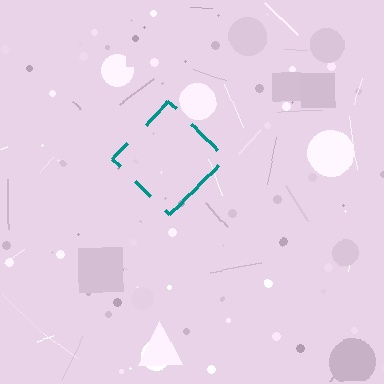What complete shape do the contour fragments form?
The contour fragments form a diamond.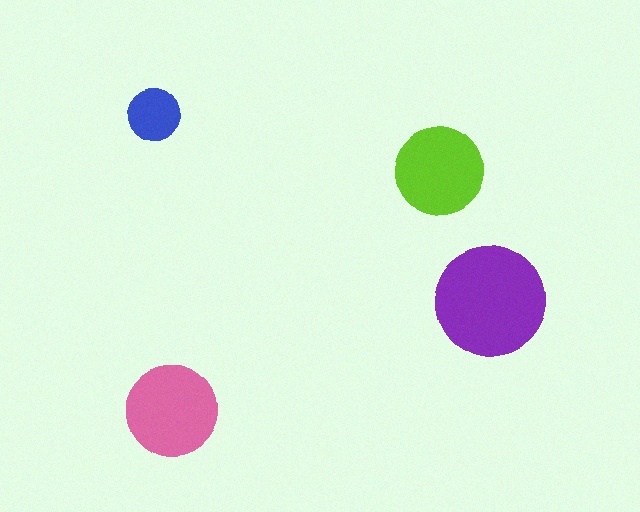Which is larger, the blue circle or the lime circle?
The lime one.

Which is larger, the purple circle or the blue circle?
The purple one.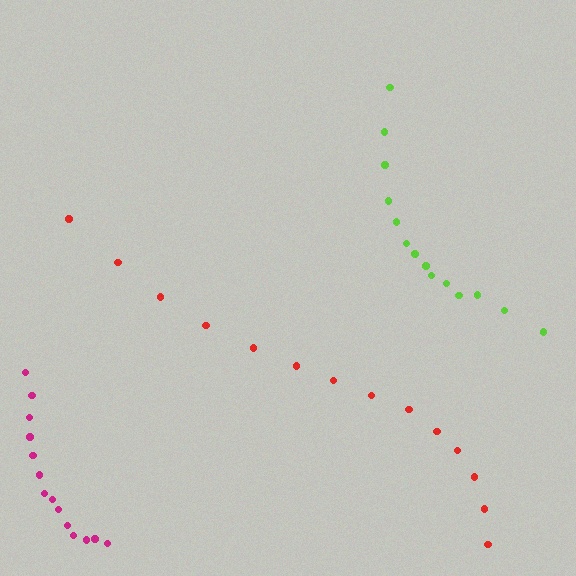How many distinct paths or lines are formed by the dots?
There are 3 distinct paths.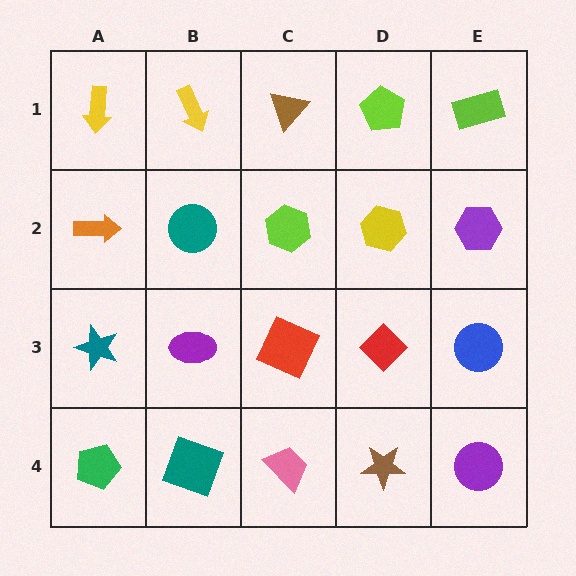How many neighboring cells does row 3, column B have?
4.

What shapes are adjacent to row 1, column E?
A purple hexagon (row 2, column E), a lime pentagon (row 1, column D).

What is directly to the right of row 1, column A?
A yellow arrow.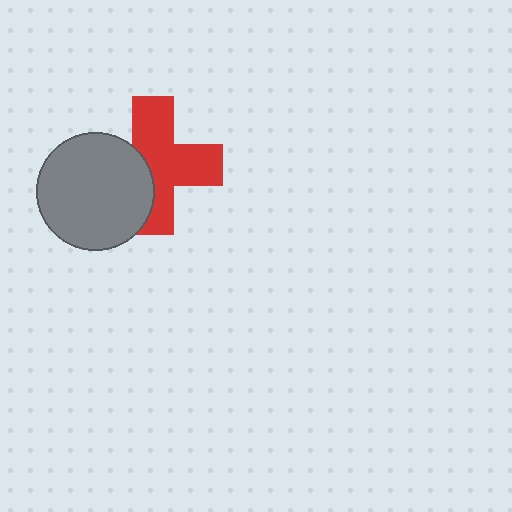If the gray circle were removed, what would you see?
You would see the complete red cross.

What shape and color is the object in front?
The object in front is a gray circle.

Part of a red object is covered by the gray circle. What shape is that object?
It is a cross.